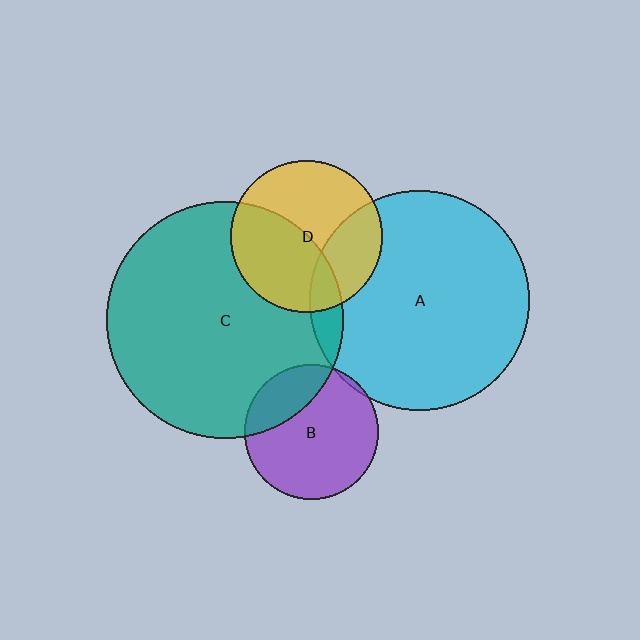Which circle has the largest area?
Circle C (teal).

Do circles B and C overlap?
Yes.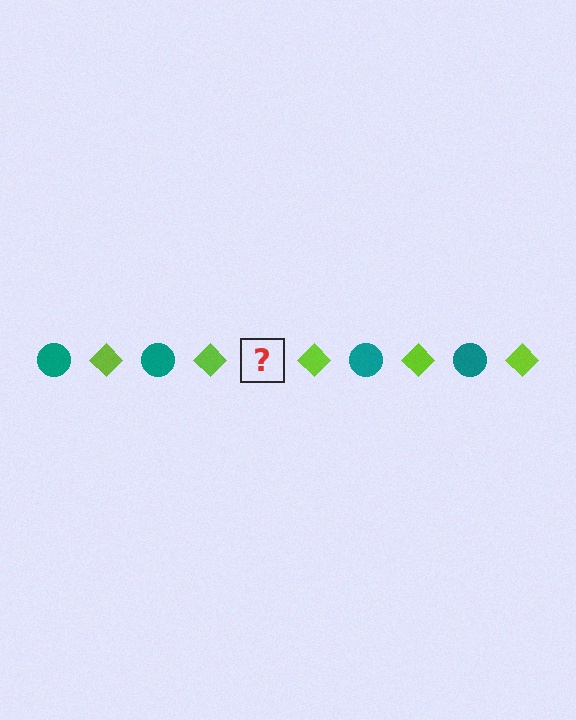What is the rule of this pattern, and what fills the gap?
The rule is that the pattern alternates between teal circle and lime diamond. The gap should be filled with a teal circle.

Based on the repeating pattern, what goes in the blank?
The blank should be a teal circle.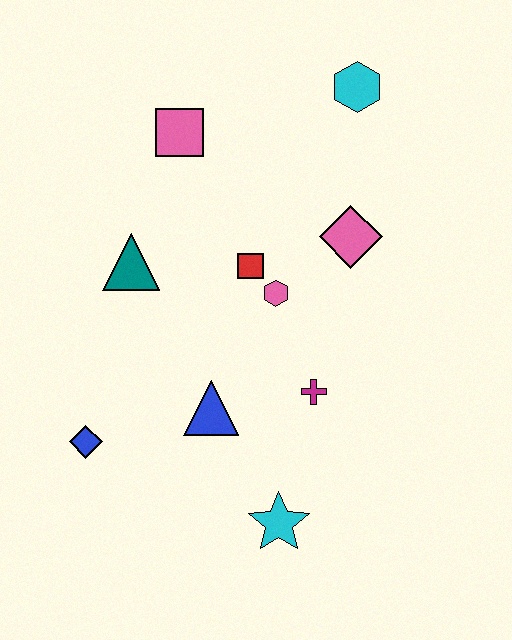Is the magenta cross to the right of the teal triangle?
Yes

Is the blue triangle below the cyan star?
No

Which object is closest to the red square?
The pink hexagon is closest to the red square.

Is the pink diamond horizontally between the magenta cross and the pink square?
No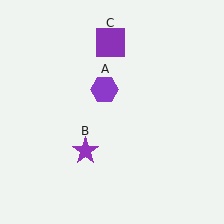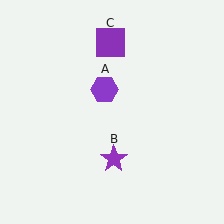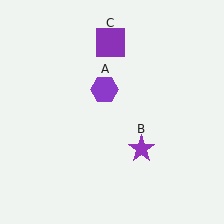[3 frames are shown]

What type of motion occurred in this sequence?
The purple star (object B) rotated counterclockwise around the center of the scene.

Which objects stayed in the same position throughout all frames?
Purple hexagon (object A) and purple square (object C) remained stationary.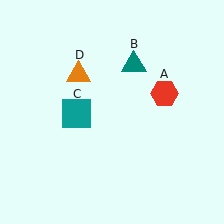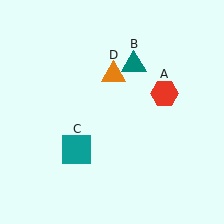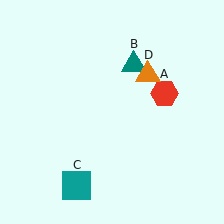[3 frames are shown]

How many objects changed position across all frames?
2 objects changed position: teal square (object C), orange triangle (object D).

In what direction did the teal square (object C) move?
The teal square (object C) moved down.